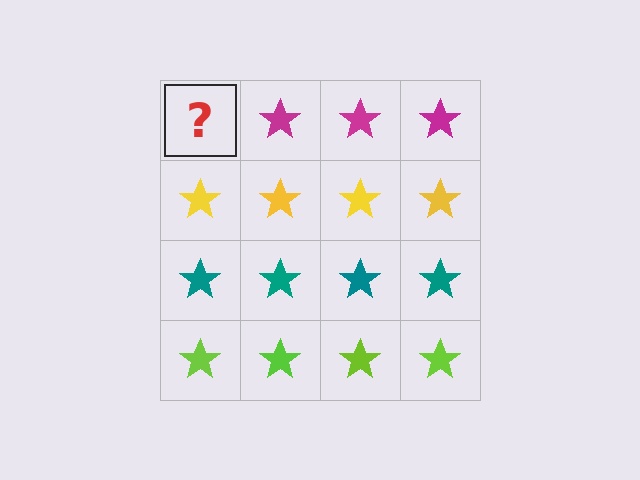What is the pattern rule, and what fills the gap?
The rule is that each row has a consistent color. The gap should be filled with a magenta star.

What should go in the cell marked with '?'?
The missing cell should contain a magenta star.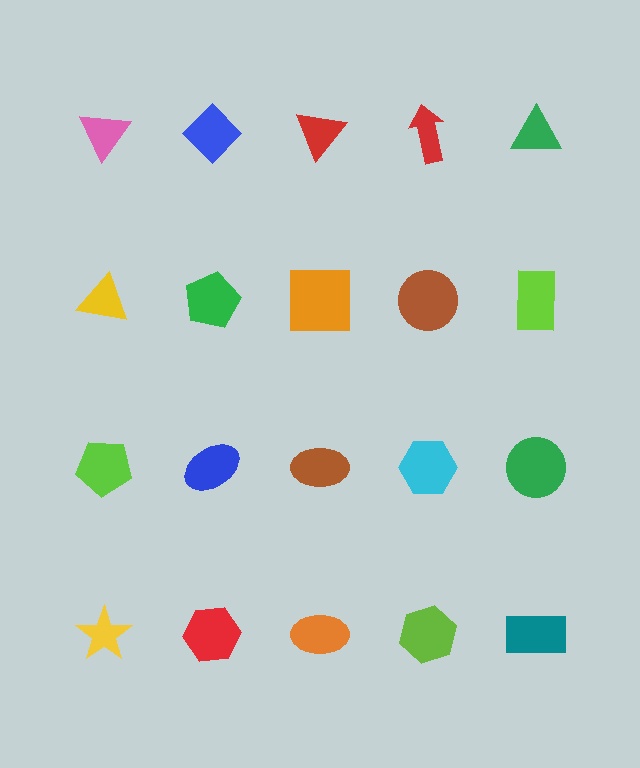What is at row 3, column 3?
A brown ellipse.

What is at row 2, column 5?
A lime rectangle.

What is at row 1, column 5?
A green triangle.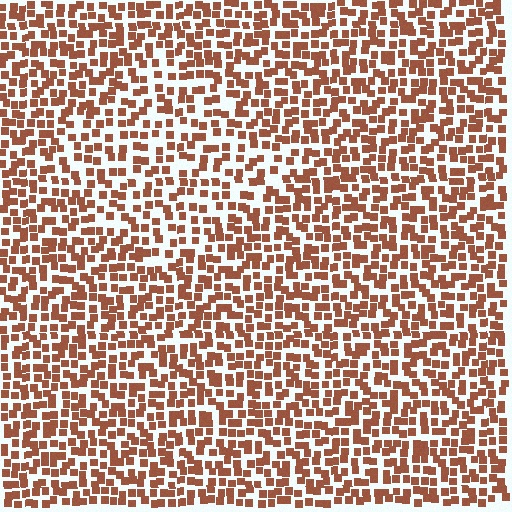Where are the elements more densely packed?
The elements are more densely packed outside the diamond boundary.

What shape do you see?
I see a diamond.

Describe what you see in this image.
The image contains small brown elements arranged at two different densities. A diamond-shaped region is visible where the elements are less densely packed than the surrounding area.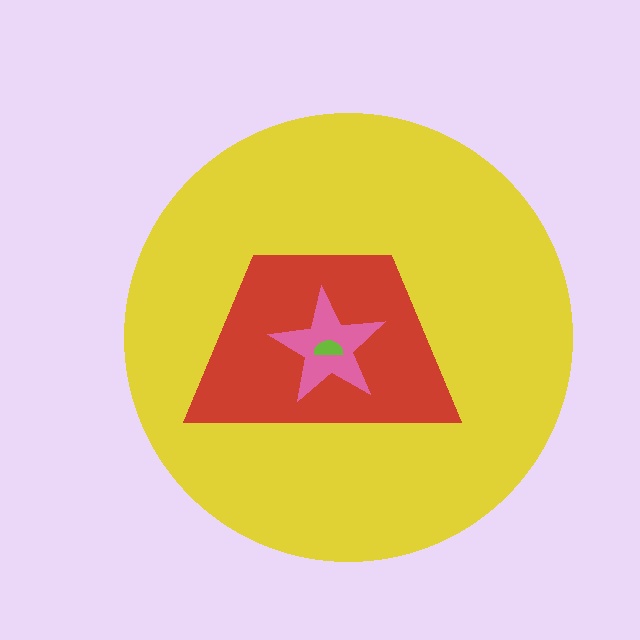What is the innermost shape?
The lime semicircle.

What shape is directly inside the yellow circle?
The red trapezoid.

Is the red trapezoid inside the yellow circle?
Yes.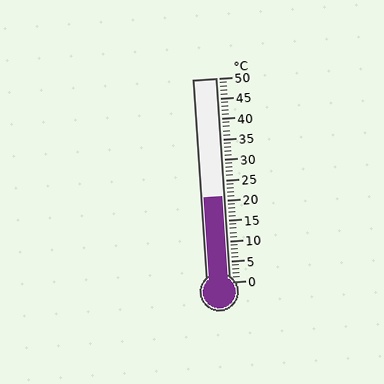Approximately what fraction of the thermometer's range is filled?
The thermometer is filled to approximately 40% of its range.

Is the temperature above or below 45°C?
The temperature is below 45°C.